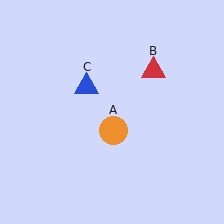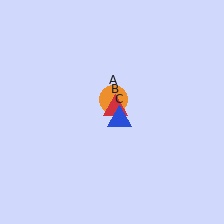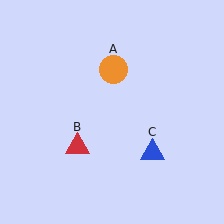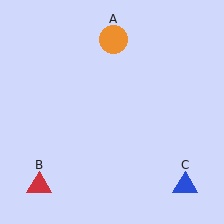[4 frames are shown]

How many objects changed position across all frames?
3 objects changed position: orange circle (object A), red triangle (object B), blue triangle (object C).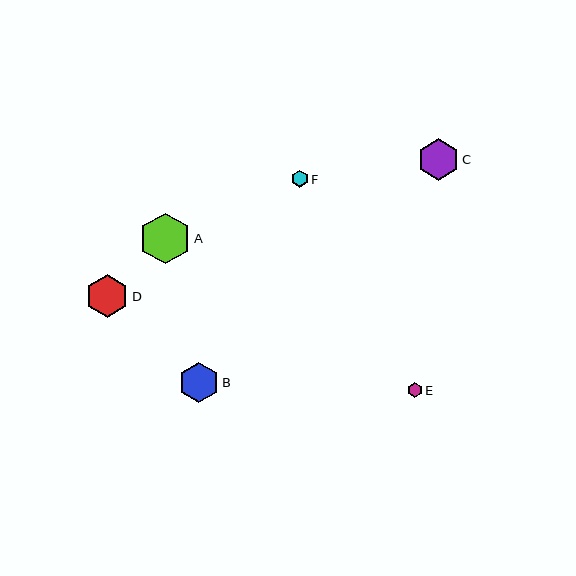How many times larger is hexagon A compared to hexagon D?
Hexagon A is approximately 1.2 times the size of hexagon D.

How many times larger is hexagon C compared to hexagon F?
Hexagon C is approximately 2.4 times the size of hexagon F.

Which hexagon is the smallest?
Hexagon E is the smallest with a size of approximately 15 pixels.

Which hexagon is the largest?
Hexagon A is the largest with a size of approximately 51 pixels.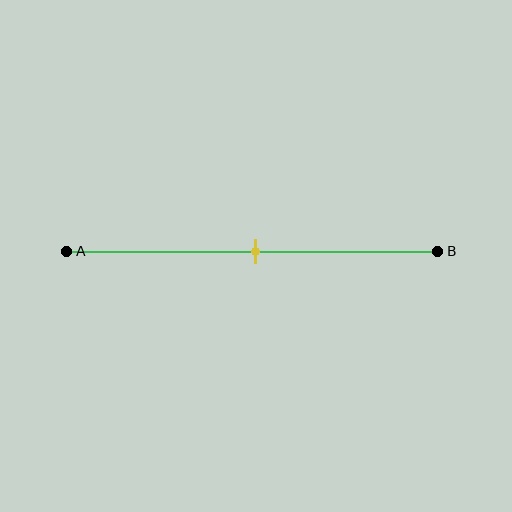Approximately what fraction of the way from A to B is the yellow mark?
The yellow mark is approximately 50% of the way from A to B.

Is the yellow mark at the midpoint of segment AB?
Yes, the mark is approximately at the midpoint.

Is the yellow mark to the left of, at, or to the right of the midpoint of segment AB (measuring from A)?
The yellow mark is approximately at the midpoint of segment AB.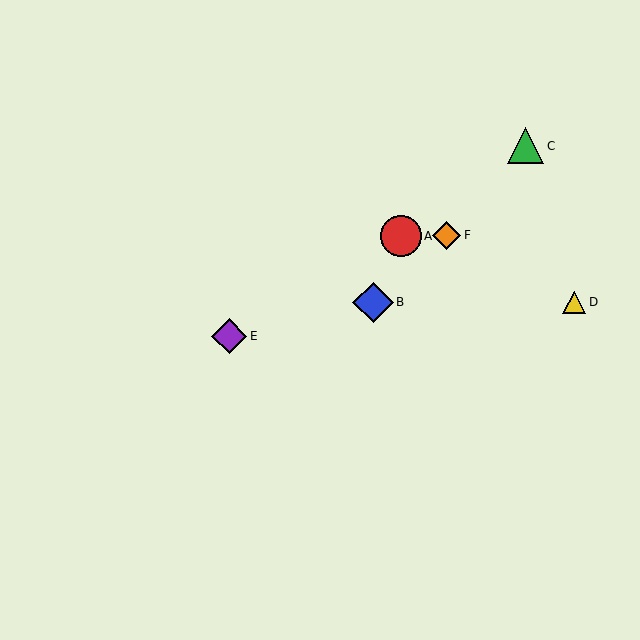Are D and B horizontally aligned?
Yes, both are at y≈302.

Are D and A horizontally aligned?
No, D is at y≈302 and A is at y≈236.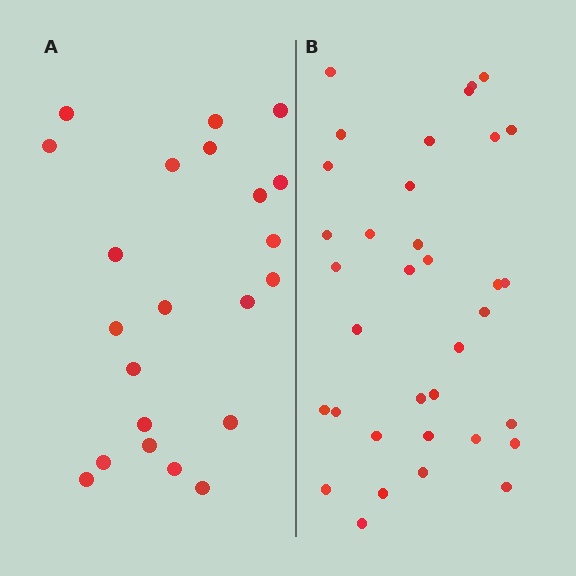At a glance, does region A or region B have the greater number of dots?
Region B (the right region) has more dots.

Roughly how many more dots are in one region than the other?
Region B has approximately 15 more dots than region A.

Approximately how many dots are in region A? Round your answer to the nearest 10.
About 20 dots. (The exact count is 22, which rounds to 20.)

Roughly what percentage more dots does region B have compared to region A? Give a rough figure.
About 60% more.